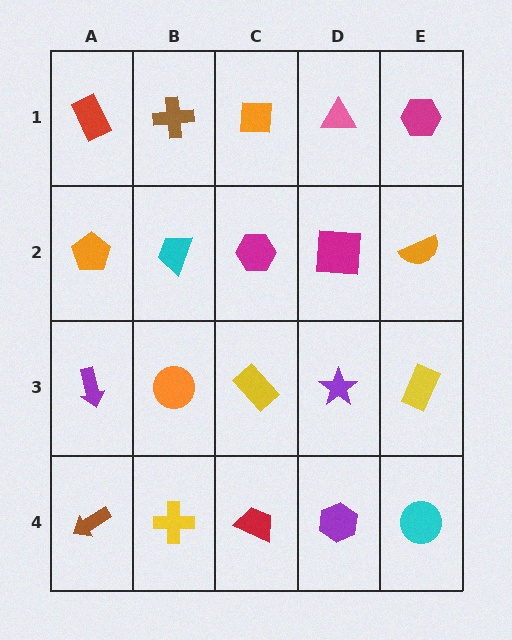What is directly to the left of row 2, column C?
A cyan trapezoid.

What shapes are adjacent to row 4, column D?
A purple star (row 3, column D), a red trapezoid (row 4, column C), a cyan circle (row 4, column E).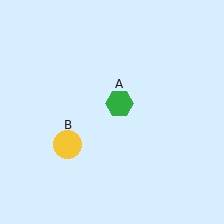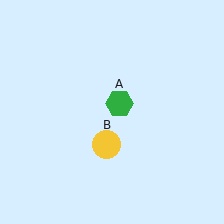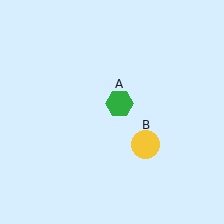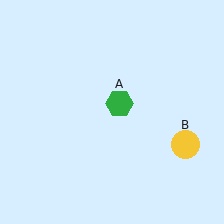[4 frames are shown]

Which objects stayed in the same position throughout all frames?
Green hexagon (object A) remained stationary.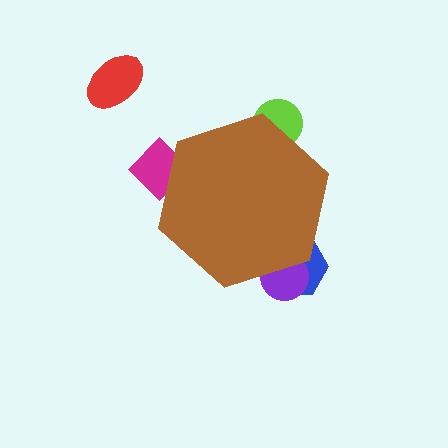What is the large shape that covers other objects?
A brown hexagon.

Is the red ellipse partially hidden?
No, the red ellipse is fully visible.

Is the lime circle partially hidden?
Yes, the lime circle is partially hidden behind the brown hexagon.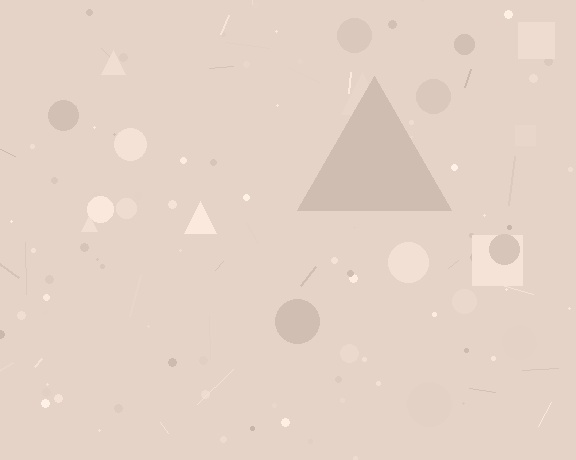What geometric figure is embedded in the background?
A triangle is embedded in the background.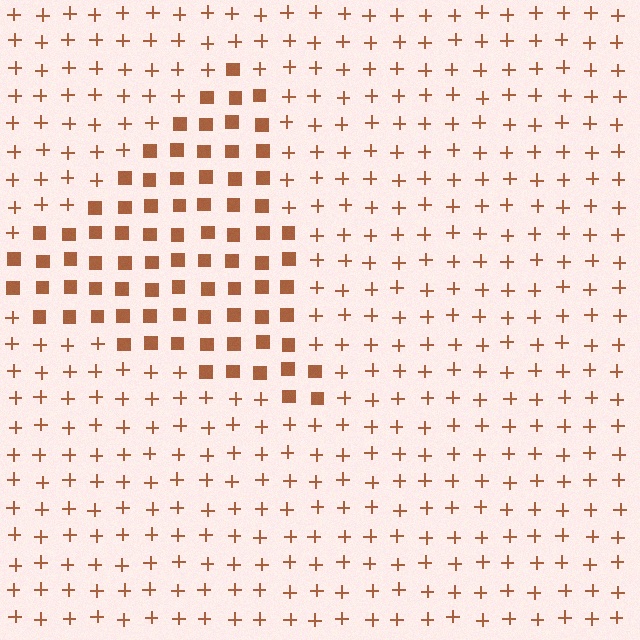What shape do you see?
I see a triangle.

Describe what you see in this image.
The image is filled with small brown elements arranged in a uniform grid. A triangle-shaped region contains squares, while the surrounding area contains plus signs. The boundary is defined purely by the change in element shape.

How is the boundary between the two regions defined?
The boundary is defined by a change in element shape: squares inside vs. plus signs outside. All elements share the same color and spacing.